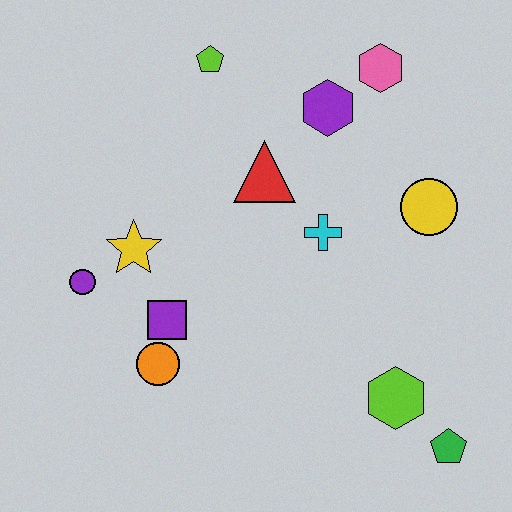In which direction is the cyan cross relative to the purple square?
The cyan cross is to the right of the purple square.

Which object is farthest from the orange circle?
The pink hexagon is farthest from the orange circle.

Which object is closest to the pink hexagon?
The purple hexagon is closest to the pink hexagon.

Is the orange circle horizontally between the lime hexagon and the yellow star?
Yes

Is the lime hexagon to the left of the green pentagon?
Yes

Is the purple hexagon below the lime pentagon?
Yes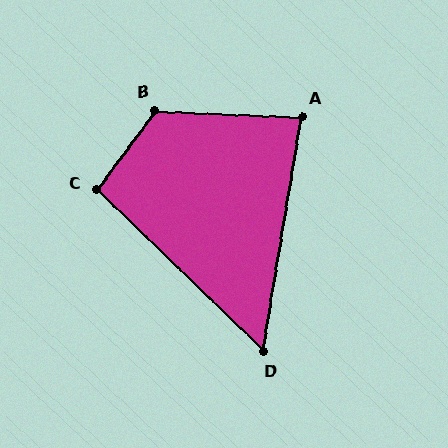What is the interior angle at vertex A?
Approximately 83 degrees (acute).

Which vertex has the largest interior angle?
B, at approximately 125 degrees.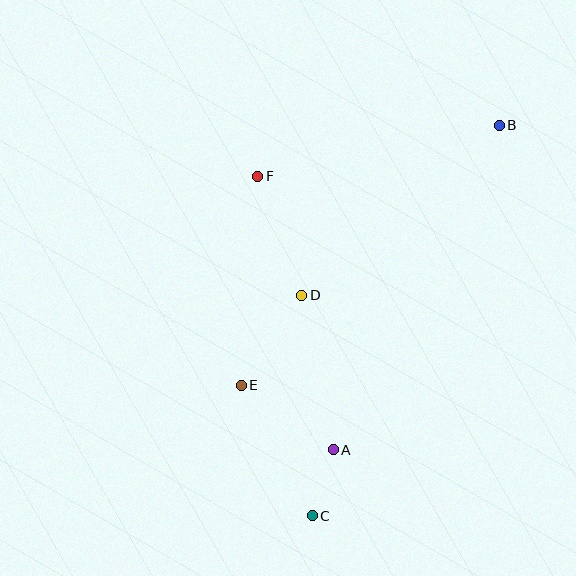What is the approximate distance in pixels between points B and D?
The distance between B and D is approximately 261 pixels.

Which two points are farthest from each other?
Points B and C are farthest from each other.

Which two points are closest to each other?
Points A and C are closest to each other.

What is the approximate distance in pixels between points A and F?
The distance between A and F is approximately 284 pixels.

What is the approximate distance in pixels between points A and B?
The distance between A and B is approximately 365 pixels.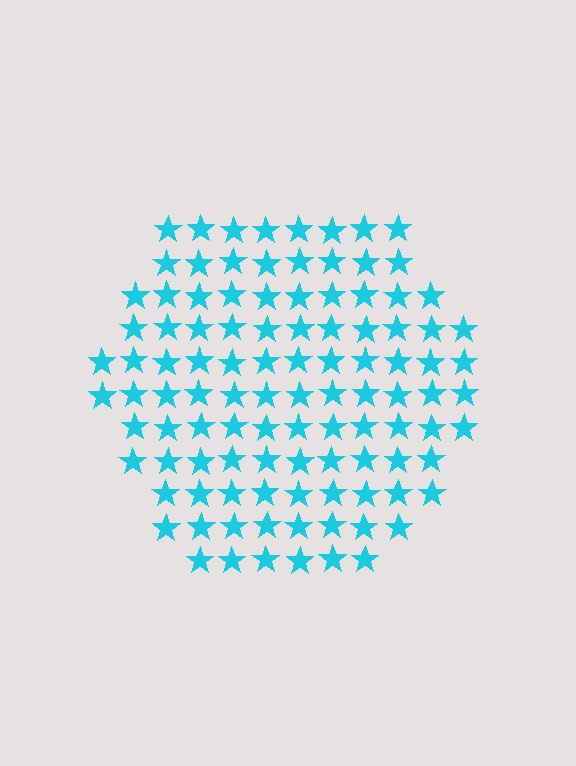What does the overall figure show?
The overall figure shows a hexagon.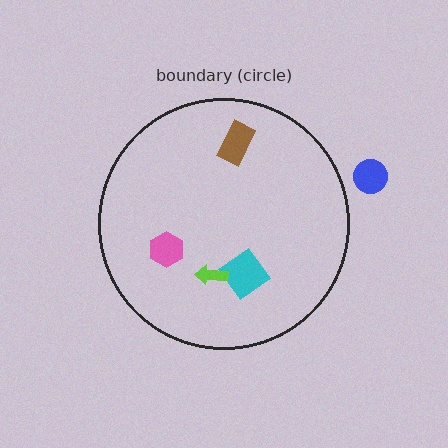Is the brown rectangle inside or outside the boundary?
Inside.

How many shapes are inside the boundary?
4 inside, 1 outside.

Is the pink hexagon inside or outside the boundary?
Inside.